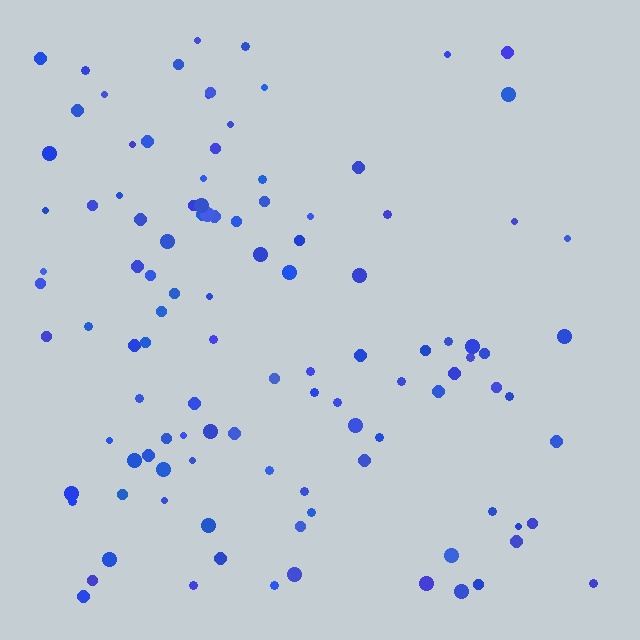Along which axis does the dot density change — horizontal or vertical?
Horizontal.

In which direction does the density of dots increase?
From right to left, with the left side densest.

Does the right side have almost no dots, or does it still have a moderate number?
Still a moderate number, just noticeably fewer than the left.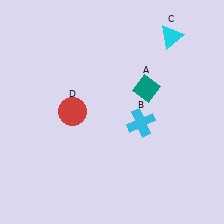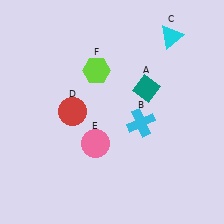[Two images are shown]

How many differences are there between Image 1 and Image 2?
There are 2 differences between the two images.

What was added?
A pink circle (E), a lime hexagon (F) were added in Image 2.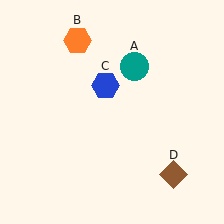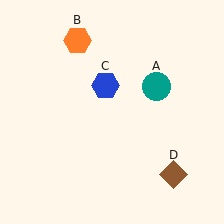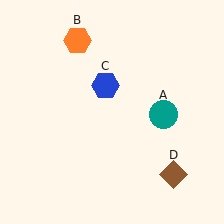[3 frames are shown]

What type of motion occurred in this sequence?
The teal circle (object A) rotated clockwise around the center of the scene.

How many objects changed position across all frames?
1 object changed position: teal circle (object A).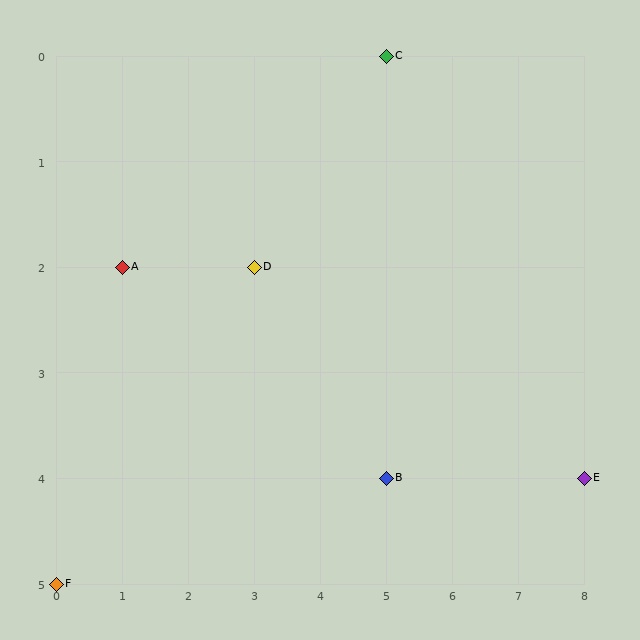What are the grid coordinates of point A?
Point A is at grid coordinates (1, 2).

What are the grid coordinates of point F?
Point F is at grid coordinates (0, 5).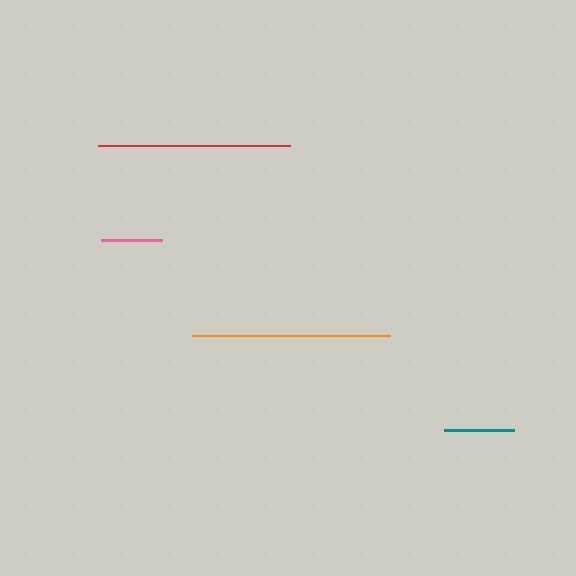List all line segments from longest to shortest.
From longest to shortest: orange, red, teal, pink.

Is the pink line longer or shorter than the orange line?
The orange line is longer than the pink line.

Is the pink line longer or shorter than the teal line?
The teal line is longer than the pink line.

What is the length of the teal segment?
The teal segment is approximately 70 pixels long.